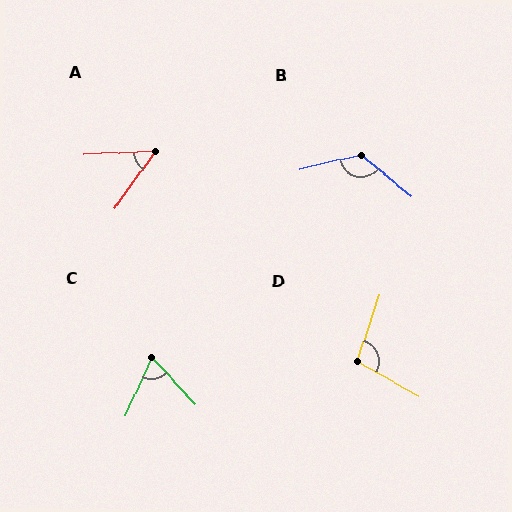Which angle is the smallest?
A, at approximately 52 degrees.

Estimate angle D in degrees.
Approximately 101 degrees.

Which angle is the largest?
B, at approximately 127 degrees.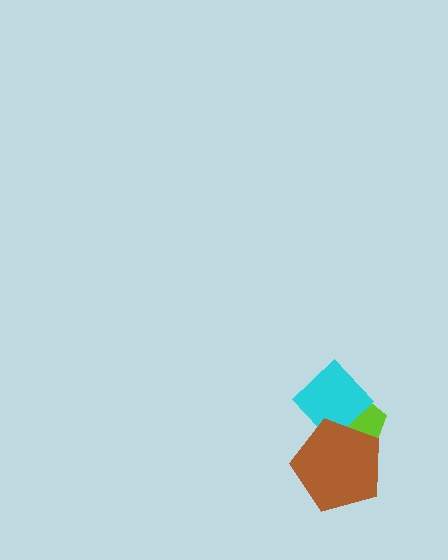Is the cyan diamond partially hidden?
Yes, it is partially covered by another shape.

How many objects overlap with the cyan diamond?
2 objects overlap with the cyan diamond.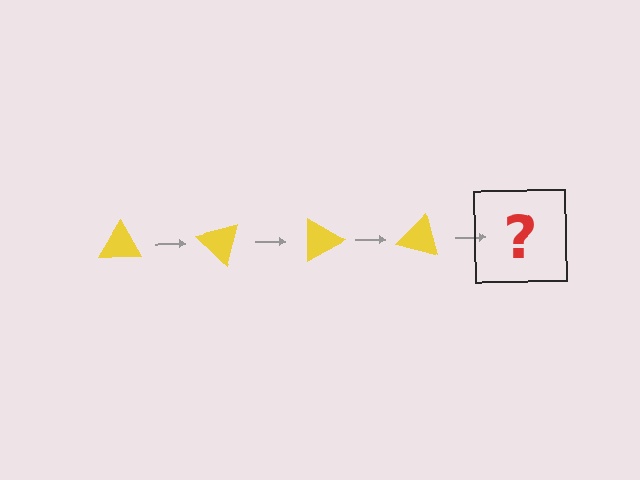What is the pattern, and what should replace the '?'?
The pattern is that the triangle rotates 45 degrees each step. The '?' should be a yellow triangle rotated 180 degrees.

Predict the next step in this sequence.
The next step is a yellow triangle rotated 180 degrees.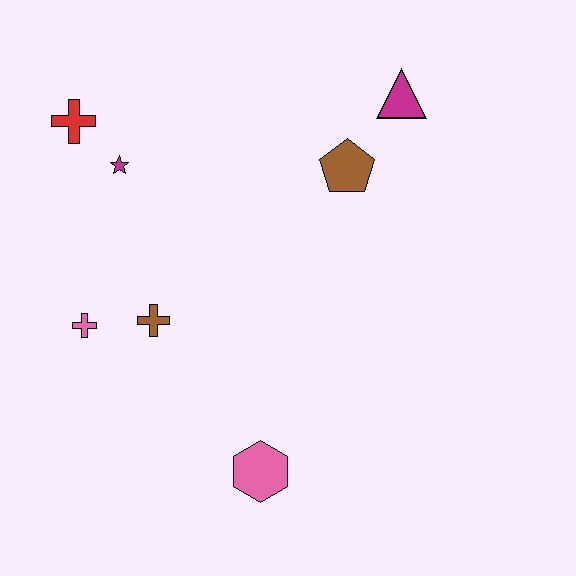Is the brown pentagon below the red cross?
Yes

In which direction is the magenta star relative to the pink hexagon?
The magenta star is above the pink hexagon.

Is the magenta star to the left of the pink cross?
No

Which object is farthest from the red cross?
The pink hexagon is farthest from the red cross.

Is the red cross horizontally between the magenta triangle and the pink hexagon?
No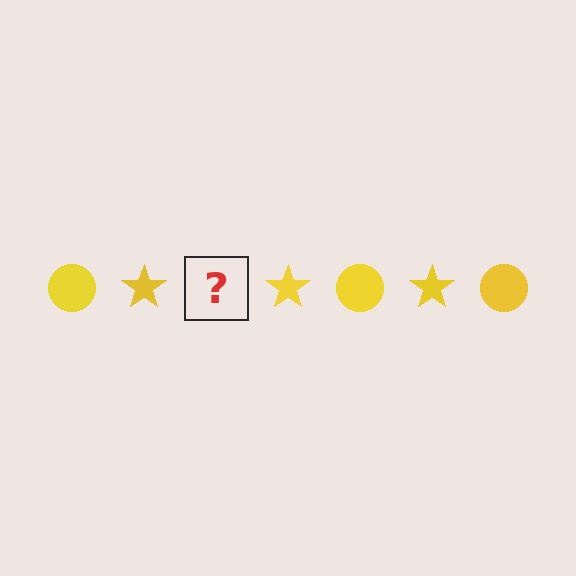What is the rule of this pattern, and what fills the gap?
The rule is that the pattern cycles through circle, star shapes in yellow. The gap should be filled with a yellow circle.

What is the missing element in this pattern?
The missing element is a yellow circle.